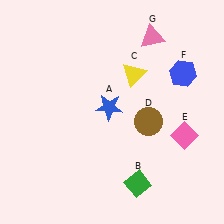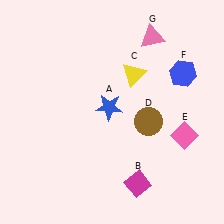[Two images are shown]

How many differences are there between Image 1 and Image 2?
There is 1 difference between the two images.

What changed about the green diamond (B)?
In Image 1, B is green. In Image 2, it changed to magenta.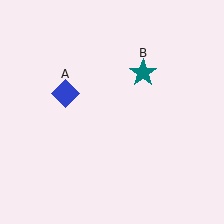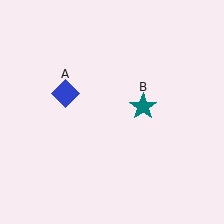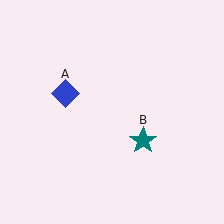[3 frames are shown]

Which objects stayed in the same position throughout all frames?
Blue diamond (object A) remained stationary.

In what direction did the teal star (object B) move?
The teal star (object B) moved down.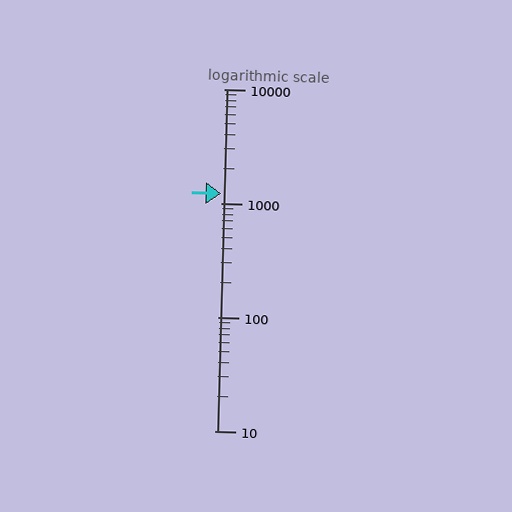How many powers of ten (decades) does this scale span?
The scale spans 3 decades, from 10 to 10000.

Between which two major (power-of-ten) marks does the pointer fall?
The pointer is between 1000 and 10000.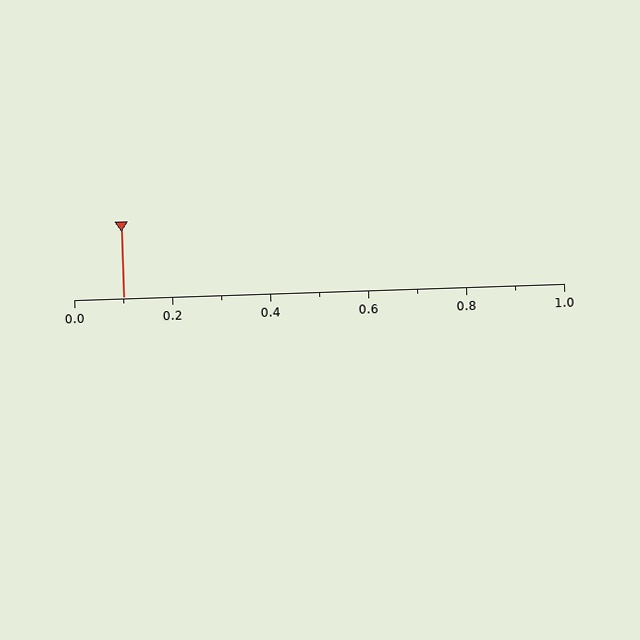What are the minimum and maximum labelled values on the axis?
The axis runs from 0.0 to 1.0.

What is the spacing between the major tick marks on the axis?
The major ticks are spaced 0.2 apart.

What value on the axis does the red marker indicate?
The marker indicates approximately 0.1.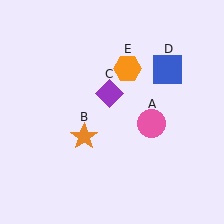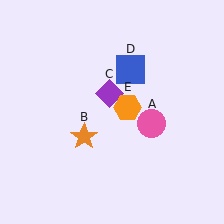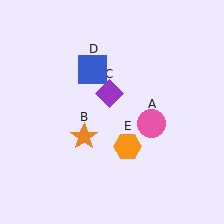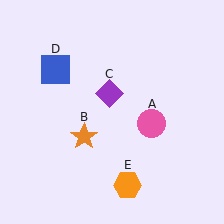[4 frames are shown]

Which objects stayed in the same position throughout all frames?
Pink circle (object A) and orange star (object B) and purple diamond (object C) remained stationary.